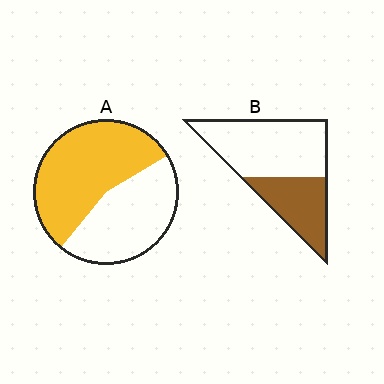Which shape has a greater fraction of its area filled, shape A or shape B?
Shape A.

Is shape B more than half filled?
No.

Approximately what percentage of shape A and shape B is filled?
A is approximately 55% and B is approximately 35%.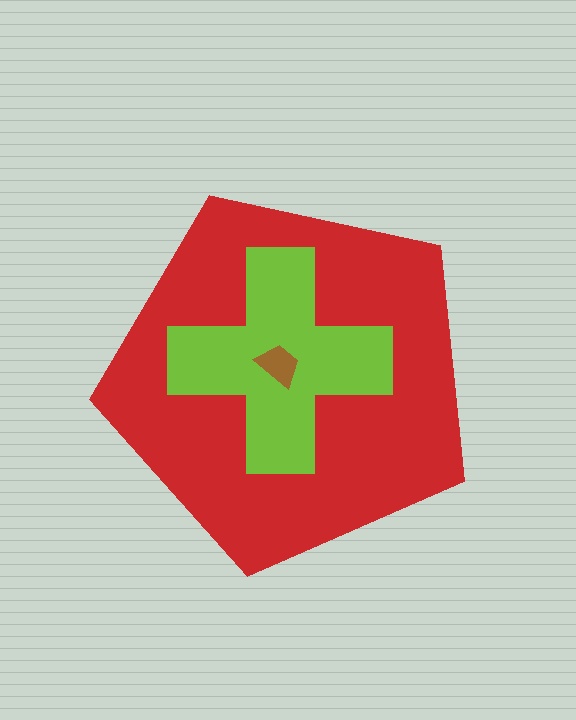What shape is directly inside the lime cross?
The brown trapezoid.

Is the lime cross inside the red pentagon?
Yes.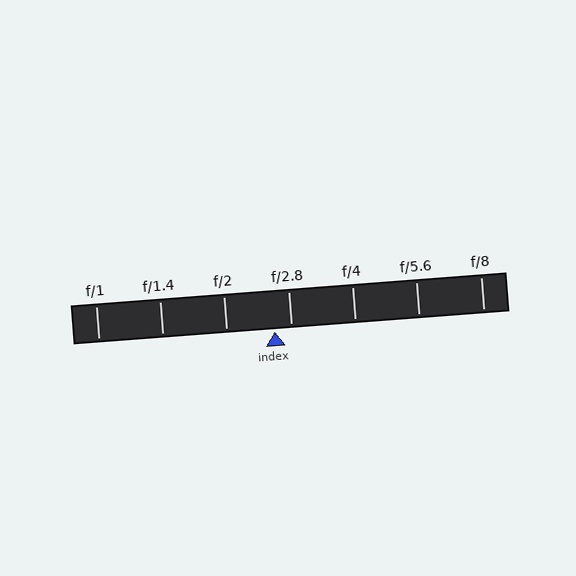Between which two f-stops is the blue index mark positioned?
The index mark is between f/2 and f/2.8.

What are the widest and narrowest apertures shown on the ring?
The widest aperture shown is f/1 and the narrowest is f/8.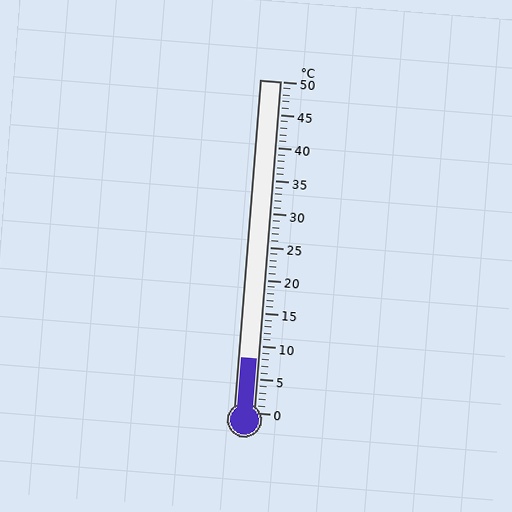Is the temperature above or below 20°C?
The temperature is below 20°C.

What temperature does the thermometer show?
The thermometer shows approximately 8°C.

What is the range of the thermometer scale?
The thermometer scale ranges from 0°C to 50°C.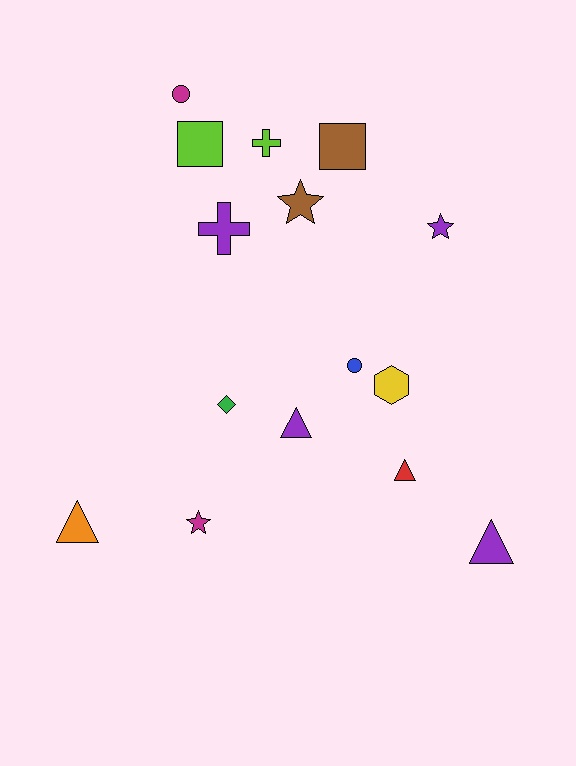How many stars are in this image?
There are 3 stars.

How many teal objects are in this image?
There are no teal objects.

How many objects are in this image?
There are 15 objects.